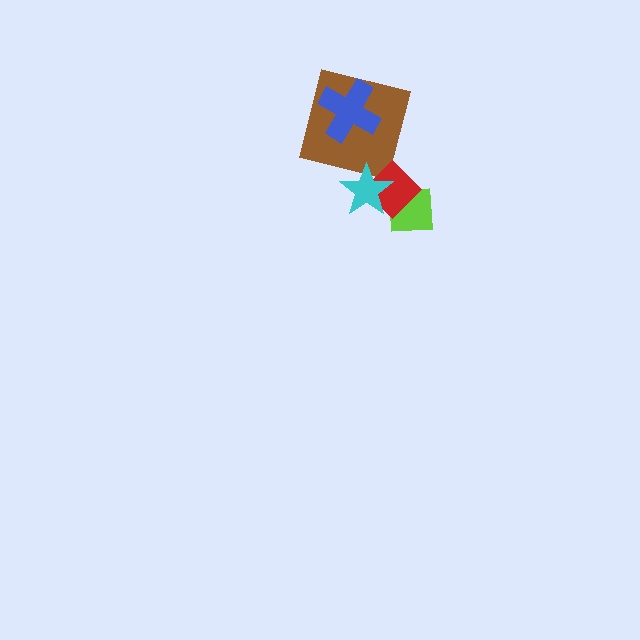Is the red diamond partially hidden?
Yes, it is partially covered by another shape.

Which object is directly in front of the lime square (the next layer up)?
The red diamond is directly in front of the lime square.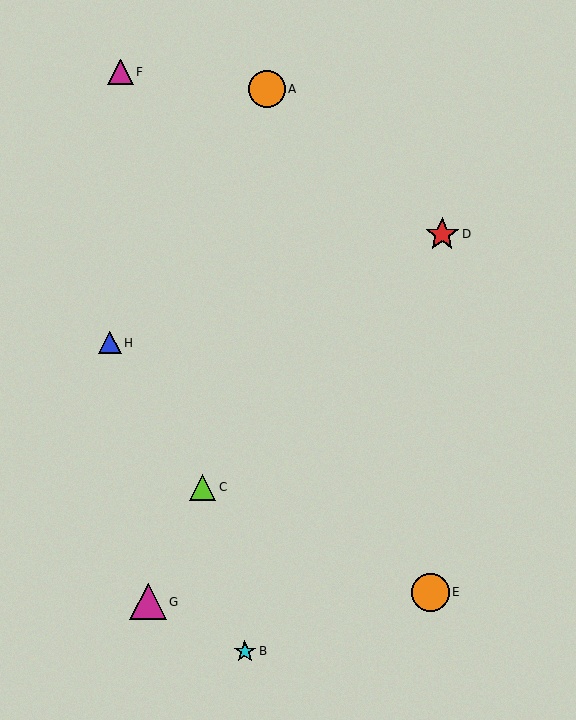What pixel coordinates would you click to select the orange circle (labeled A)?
Click at (267, 89) to select the orange circle A.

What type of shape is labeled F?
Shape F is a magenta triangle.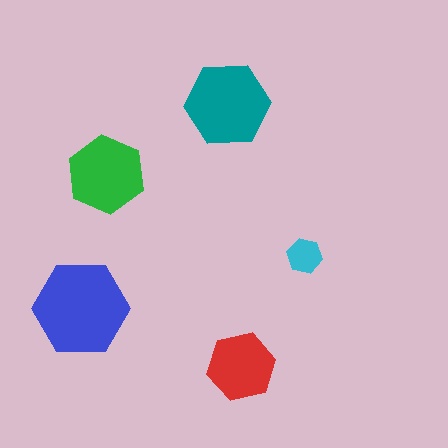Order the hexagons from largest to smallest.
the blue one, the teal one, the green one, the red one, the cyan one.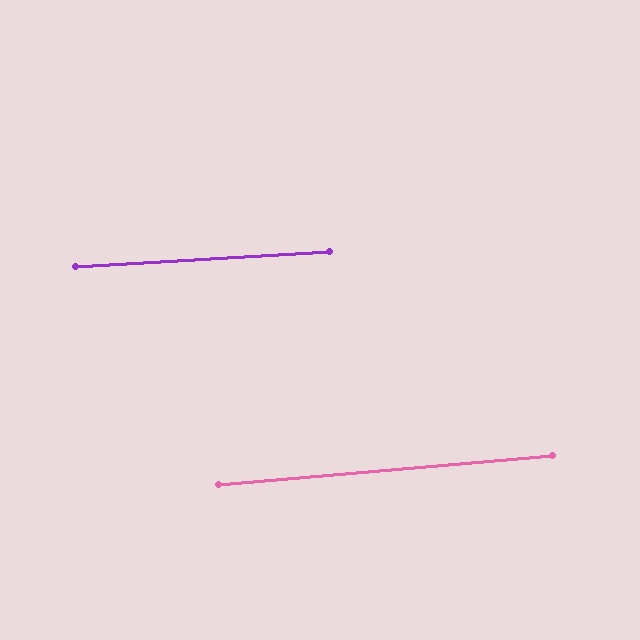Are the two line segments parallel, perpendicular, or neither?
Parallel — their directions differ by only 1.8°.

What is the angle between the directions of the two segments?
Approximately 2 degrees.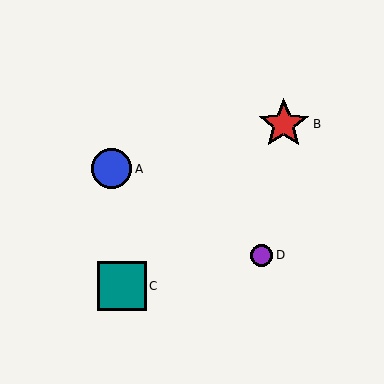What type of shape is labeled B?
Shape B is a red star.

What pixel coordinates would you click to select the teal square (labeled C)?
Click at (122, 286) to select the teal square C.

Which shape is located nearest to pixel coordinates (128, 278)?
The teal square (labeled C) at (122, 286) is nearest to that location.